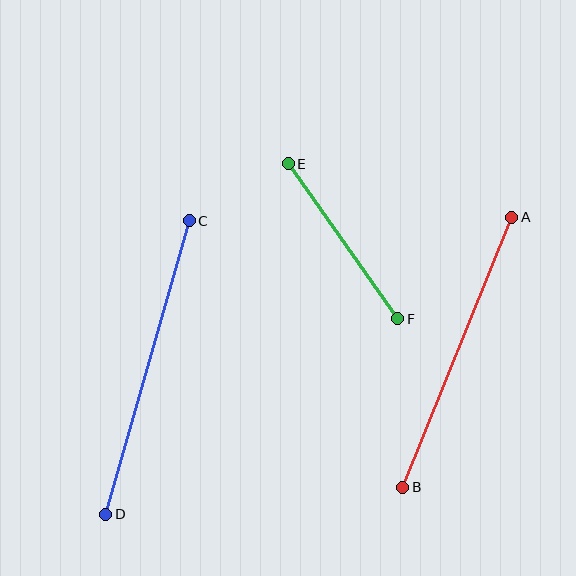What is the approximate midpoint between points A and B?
The midpoint is at approximately (457, 352) pixels.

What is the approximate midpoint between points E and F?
The midpoint is at approximately (343, 241) pixels.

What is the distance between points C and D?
The distance is approximately 305 pixels.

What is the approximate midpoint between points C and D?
The midpoint is at approximately (148, 368) pixels.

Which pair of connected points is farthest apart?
Points C and D are farthest apart.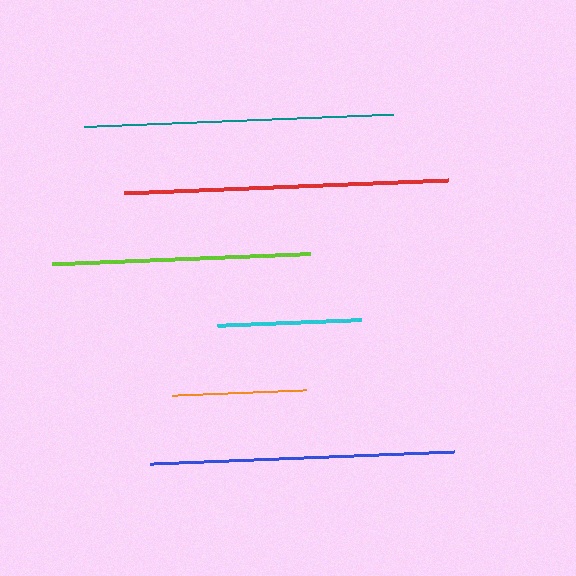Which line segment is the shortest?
The orange line is the shortest at approximately 134 pixels.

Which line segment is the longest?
The red line is the longest at approximately 324 pixels.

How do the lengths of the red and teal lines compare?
The red and teal lines are approximately the same length.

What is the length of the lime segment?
The lime segment is approximately 258 pixels long.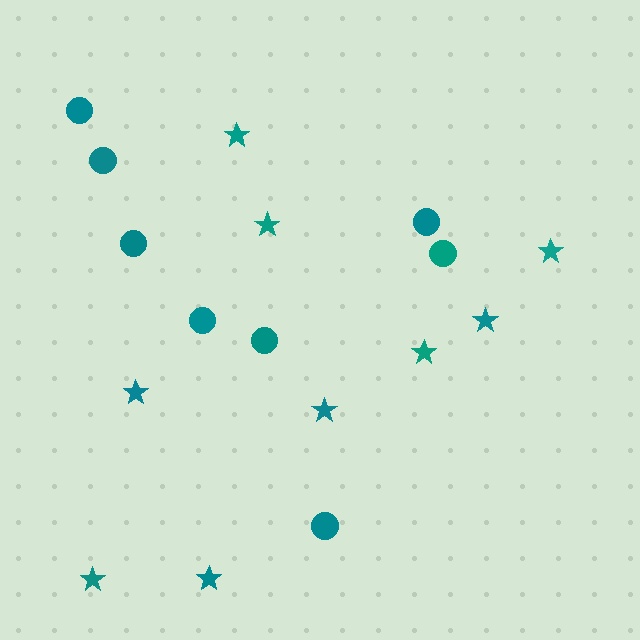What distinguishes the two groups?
There are 2 groups: one group of circles (8) and one group of stars (9).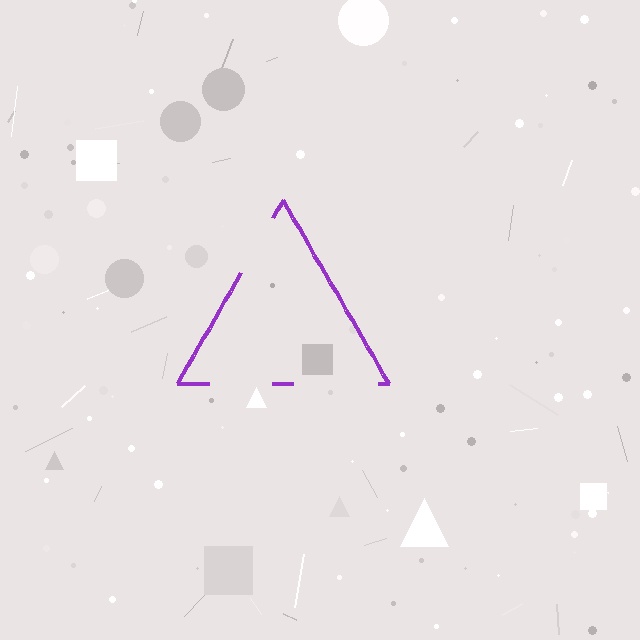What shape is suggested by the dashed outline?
The dashed outline suggests a triangle.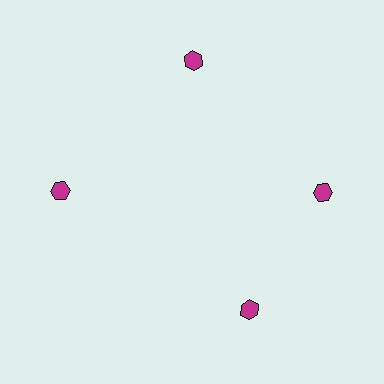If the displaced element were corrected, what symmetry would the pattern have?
It would have 4-fold rotational symmetry — the pattern would map onto itself every 90 degrees.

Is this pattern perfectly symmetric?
No. The 4 magenta hexagons are arranged in a ring, but one element near the 6 o'clock position is rotated out of alignment along the ring, breaking the 4-fold rotational symmetry.